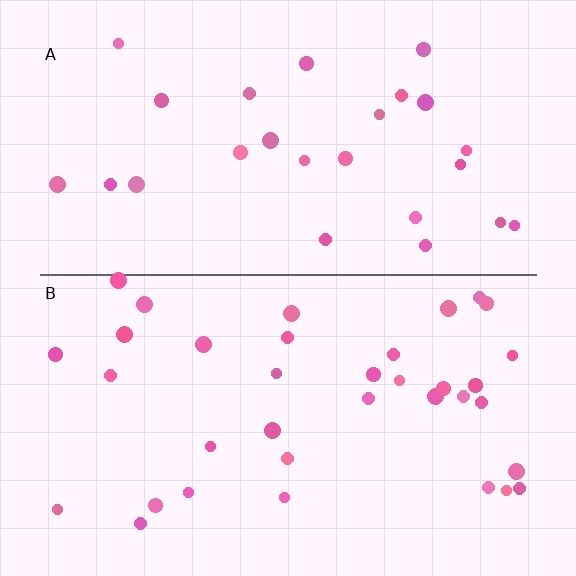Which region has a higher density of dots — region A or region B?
B (the bottom).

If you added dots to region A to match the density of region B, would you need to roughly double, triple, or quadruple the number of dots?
Approximately double.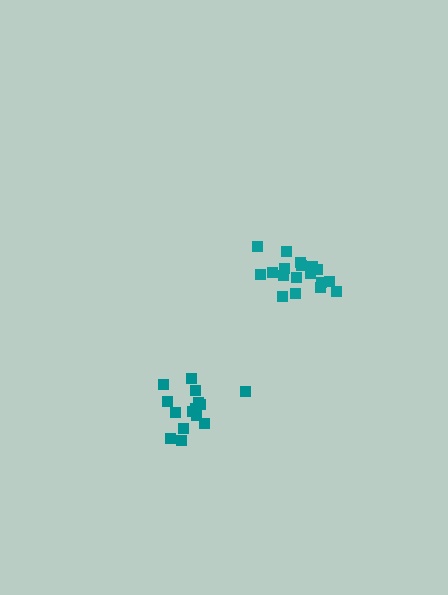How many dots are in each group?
Group 1: 15 dots, Group 2: 18 dots (33 total).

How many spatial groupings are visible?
There are 2 spatial groupings.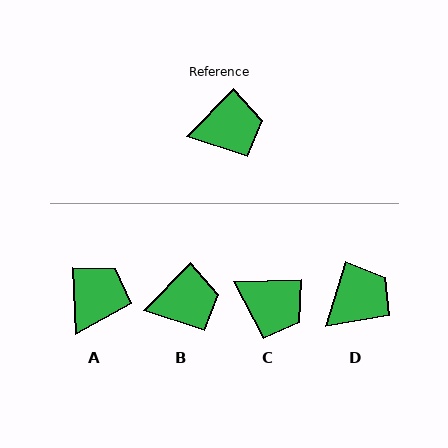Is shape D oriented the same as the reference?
No, it is off by about 27 degrees.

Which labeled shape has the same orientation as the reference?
B.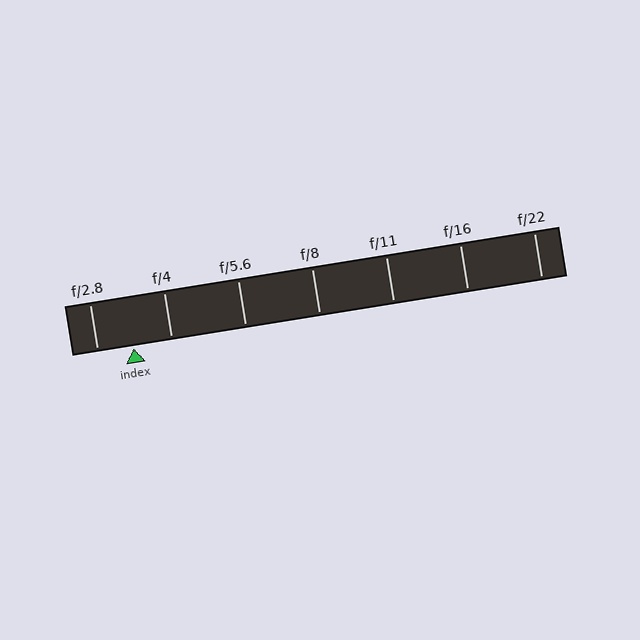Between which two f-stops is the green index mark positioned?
The index mark is between f/2.8 and f/4.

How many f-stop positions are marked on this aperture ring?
There are 7 f-stop positions marked.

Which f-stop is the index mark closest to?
The index mark is closest to f/2.8.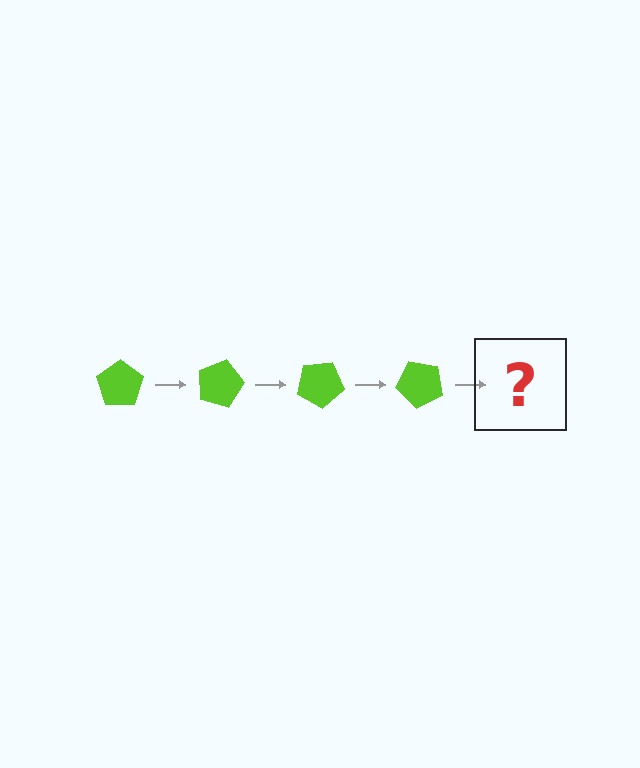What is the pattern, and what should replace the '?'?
The pattern is that the pentagon rotates 15 degrees each step. The '?' should be a lime pentagon rotated 60 degrees.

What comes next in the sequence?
The next element should be a lime pentagon rotated 60 degrees.